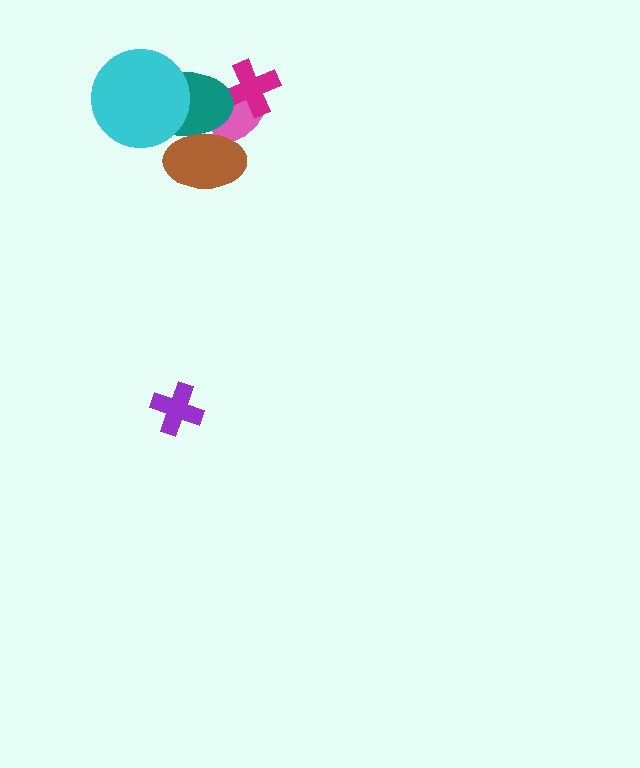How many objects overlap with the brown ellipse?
2 objects overlap with the brown ellipse.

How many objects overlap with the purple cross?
0 objects overlap with the purple cross.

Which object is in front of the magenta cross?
The teal ellipse is in front of the magenta cross.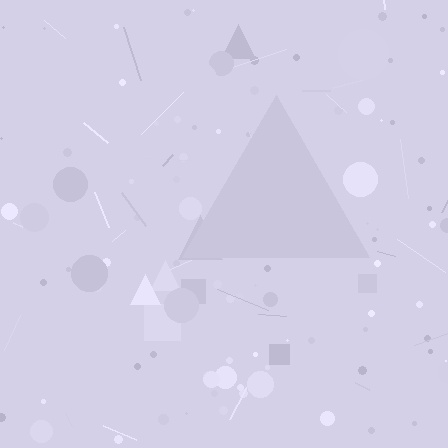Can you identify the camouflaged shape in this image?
The camouflaged shape is a triangle.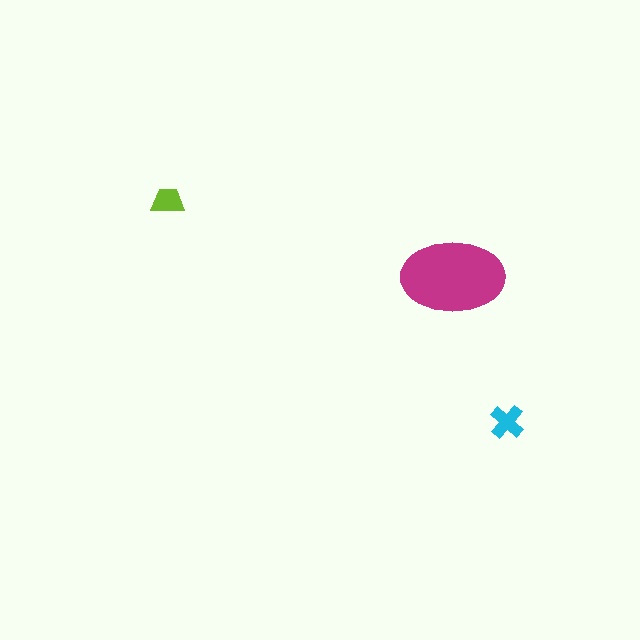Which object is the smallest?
The lime trapezoid.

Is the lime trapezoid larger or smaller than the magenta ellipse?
Smaller.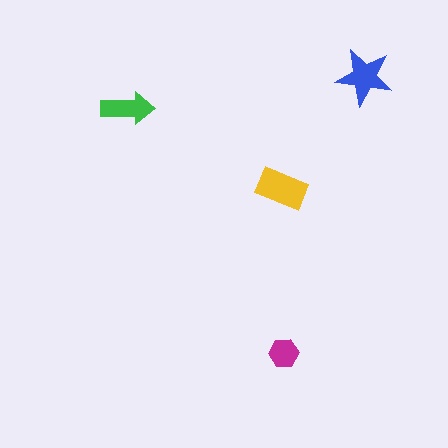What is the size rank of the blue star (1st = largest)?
2nd.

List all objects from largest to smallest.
The yellow rectangle, the blue star, the green arrow, the magenta hexagon.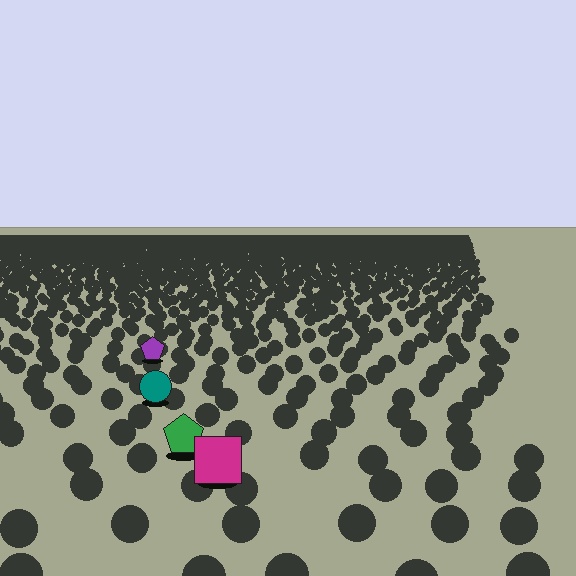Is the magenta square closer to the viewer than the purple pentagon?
Yes. The magenta square is closer — you can tell from the texture gradient: the ground texture is coarser near it.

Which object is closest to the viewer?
The magenta square is closest. The texture marks near it are larger and more spread out.